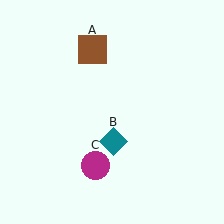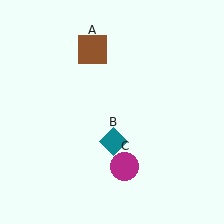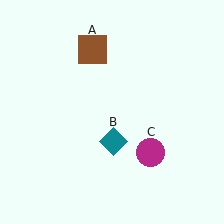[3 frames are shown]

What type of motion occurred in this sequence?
The magenta circle (object C) rotated counterclockwise around the center of the scene.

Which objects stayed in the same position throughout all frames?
Brown square (object A) and teal diamond (object B) remained stationary.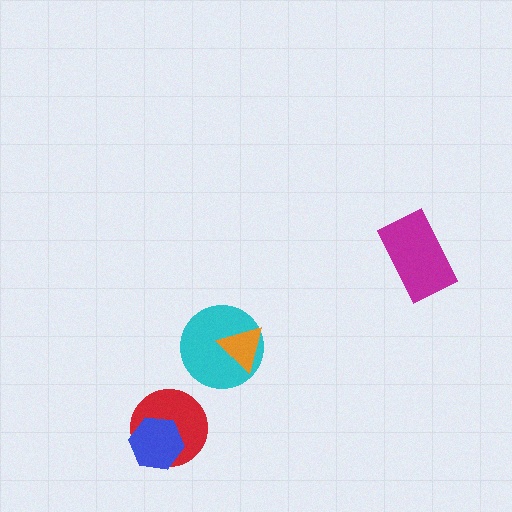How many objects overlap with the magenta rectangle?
0 objects overlap with the magenta rectangle.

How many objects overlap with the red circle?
1 object overlaps with the red circle.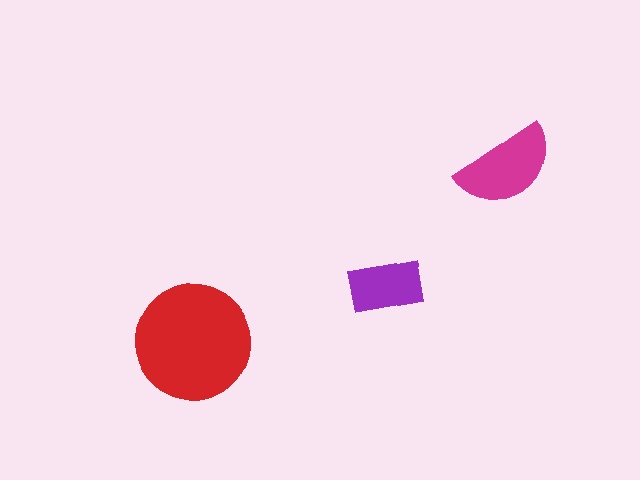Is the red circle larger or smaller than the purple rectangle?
Larger.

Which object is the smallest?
The purple rectangle.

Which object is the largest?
The red circle.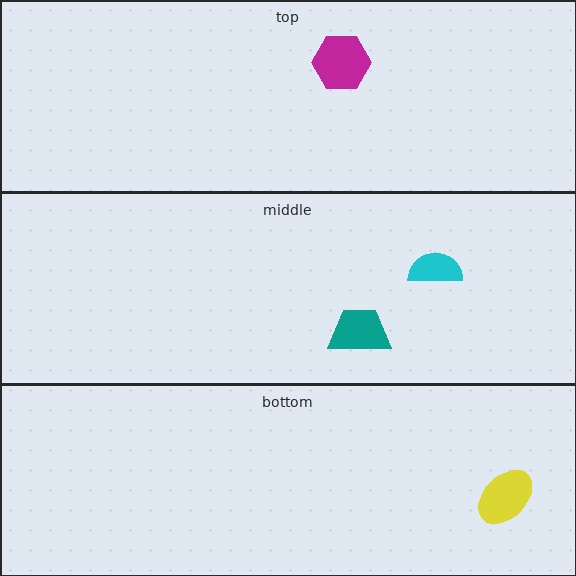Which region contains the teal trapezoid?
The middle region.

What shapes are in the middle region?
The teal trapezoid, the cyan semicircle.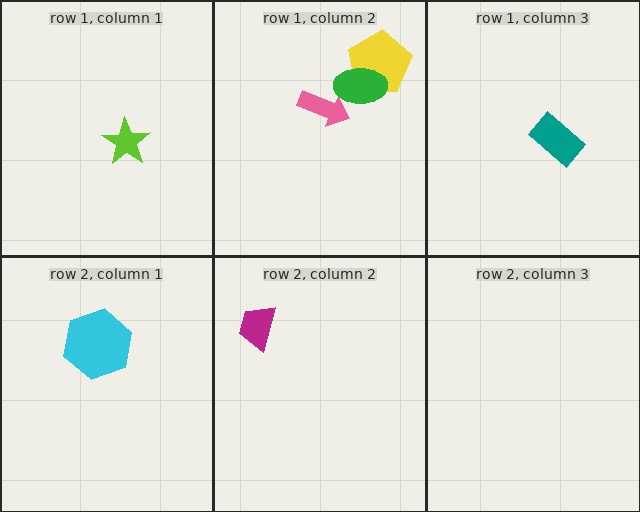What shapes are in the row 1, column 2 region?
The yellow pentagon, the pink arrow, the green ellipse.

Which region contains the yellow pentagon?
The row 1, column 2 region.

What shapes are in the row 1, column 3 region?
The teal rectangle.